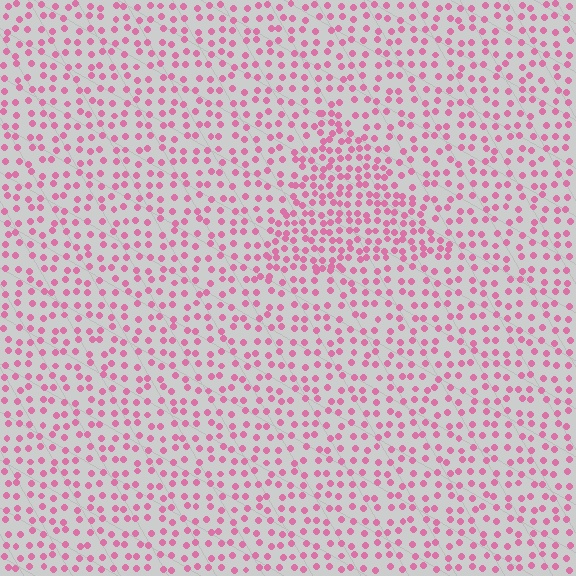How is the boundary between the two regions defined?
The boundary is defined by a change in element density (approximately 1.7x ratio). All elements are the same color, size, and shape.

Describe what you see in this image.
The image contains small pink elements arranged at two different densities. A triangle-shaped region is visible where the elements are more densely packed than the surrounding area.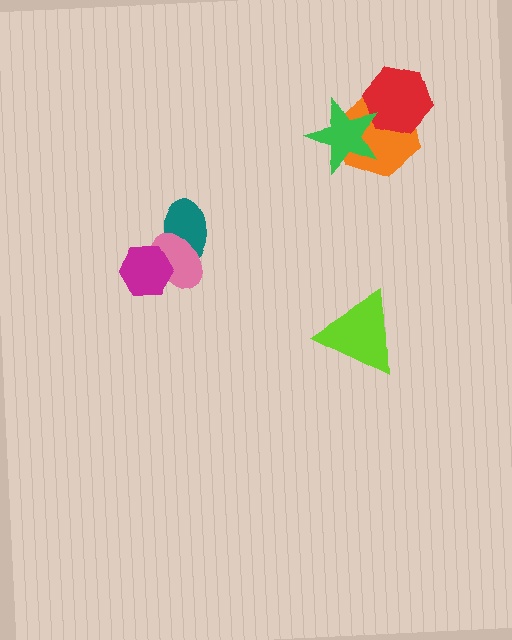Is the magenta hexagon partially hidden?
No, no other shape covers it.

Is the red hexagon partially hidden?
Yes, it is partially covered by another shape.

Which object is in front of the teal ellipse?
The pink ellipse is in front of the teal ellipse.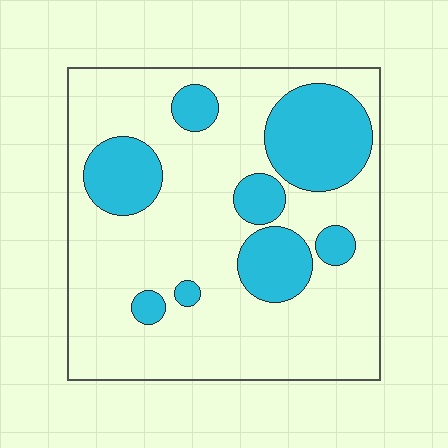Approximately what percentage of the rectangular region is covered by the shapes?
Approximately 25%.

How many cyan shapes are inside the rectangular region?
8.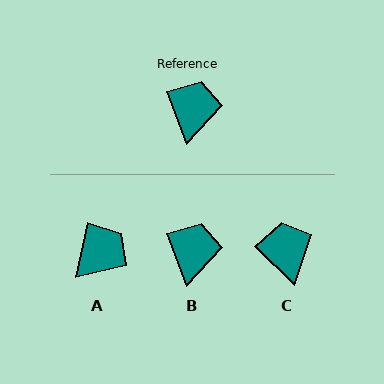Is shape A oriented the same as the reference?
No, it is off by about 34 degrees.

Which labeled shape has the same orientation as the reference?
B.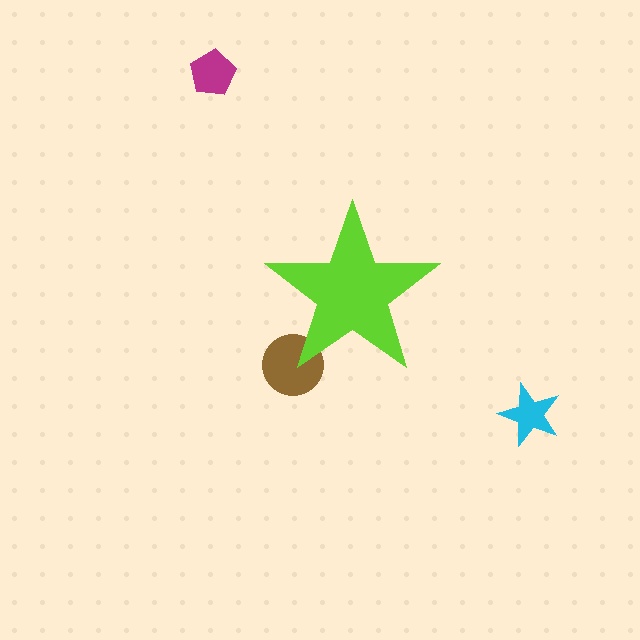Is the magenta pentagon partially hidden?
No, the magenta pentagon is fully visible.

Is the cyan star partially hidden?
No, the cyan star is fully visible.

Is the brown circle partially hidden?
Yes, the brown circle is partially hidden behind the lime star.